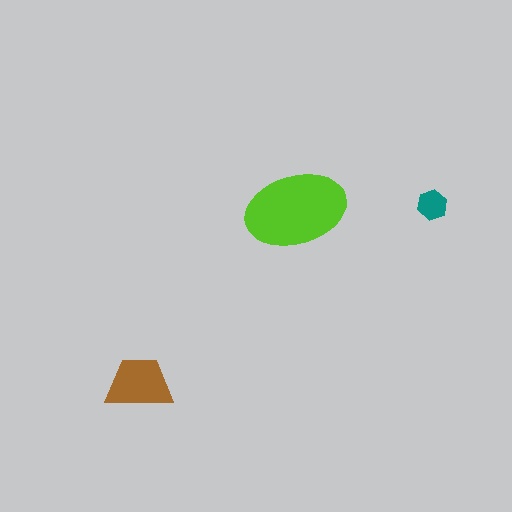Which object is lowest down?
The brown trapezoid is bottommost.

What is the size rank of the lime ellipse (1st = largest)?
1st.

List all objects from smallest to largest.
The teal hexagon, the brown trapezoid, the lime ellipse.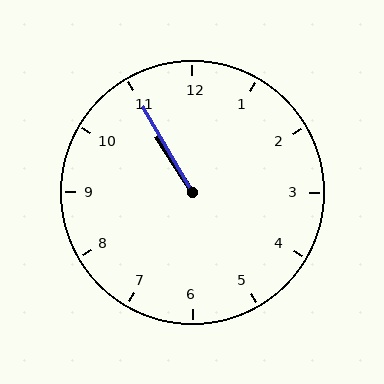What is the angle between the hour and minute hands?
Approximately 2 degrees.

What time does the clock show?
10:55.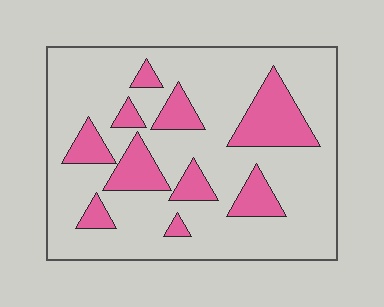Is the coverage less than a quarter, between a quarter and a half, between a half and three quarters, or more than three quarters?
Less than a quarter.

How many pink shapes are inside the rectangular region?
10.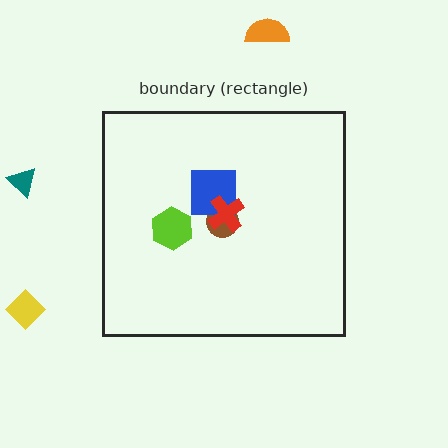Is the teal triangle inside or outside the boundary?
Outside.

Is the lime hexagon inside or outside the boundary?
Inside.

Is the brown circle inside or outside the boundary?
Inside.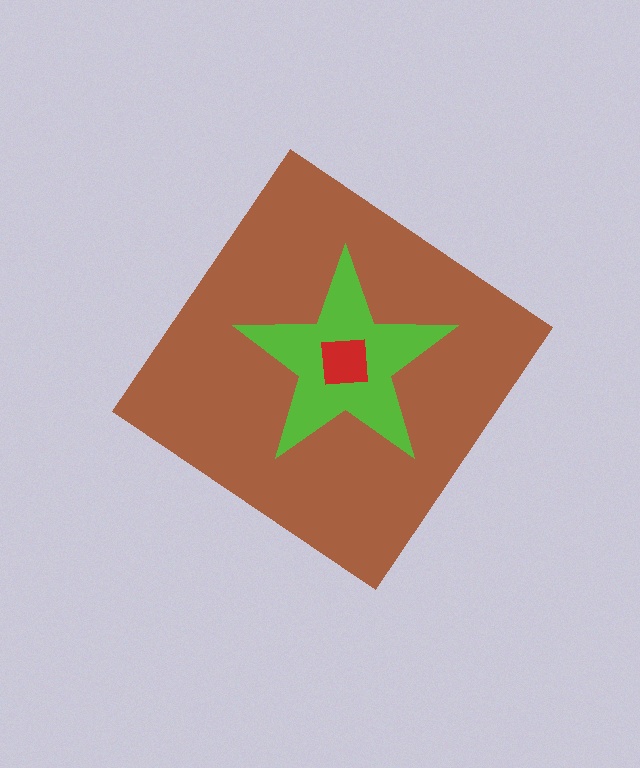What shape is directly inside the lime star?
The red square.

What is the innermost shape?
The red square.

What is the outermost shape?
The brown diamond.